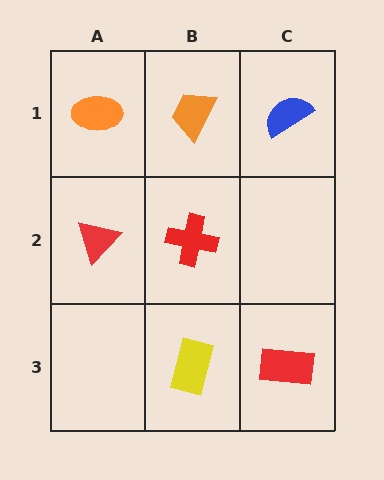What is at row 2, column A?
A red triangle.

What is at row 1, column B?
An orange trapezoid.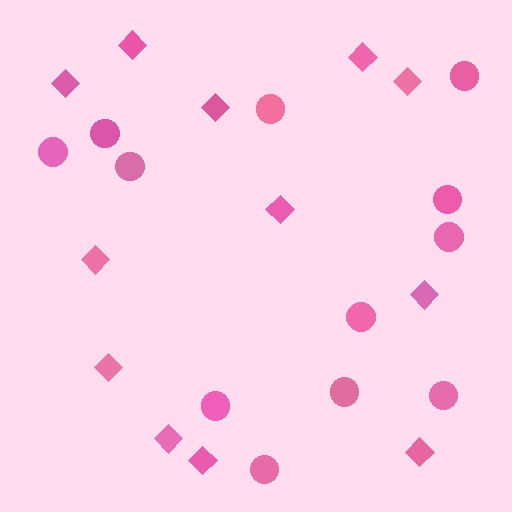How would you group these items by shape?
There are 2 groups: one group of diamonds (12) and one group of circles (12).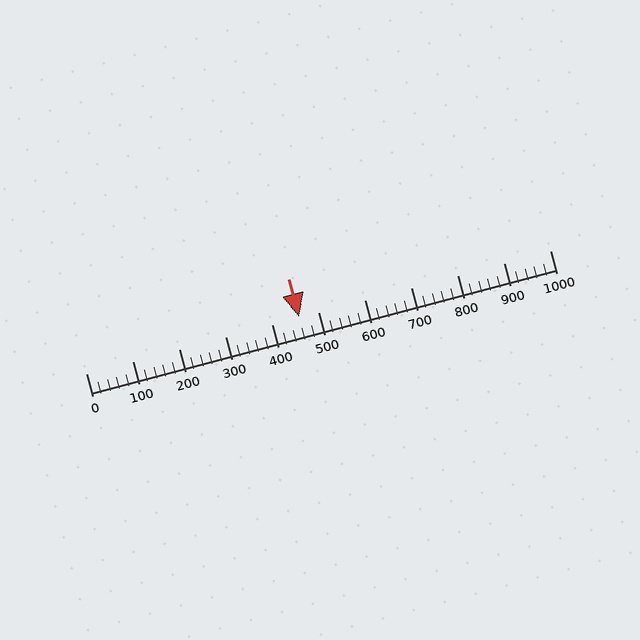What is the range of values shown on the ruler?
The ruler shows values from 0 to 1000.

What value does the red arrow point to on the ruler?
The red arrow points to approximately 460.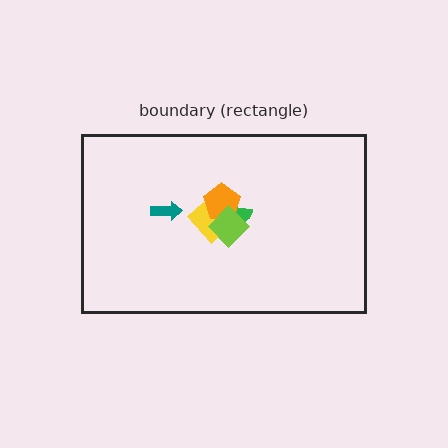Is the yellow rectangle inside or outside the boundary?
Inside.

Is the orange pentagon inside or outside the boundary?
Inside.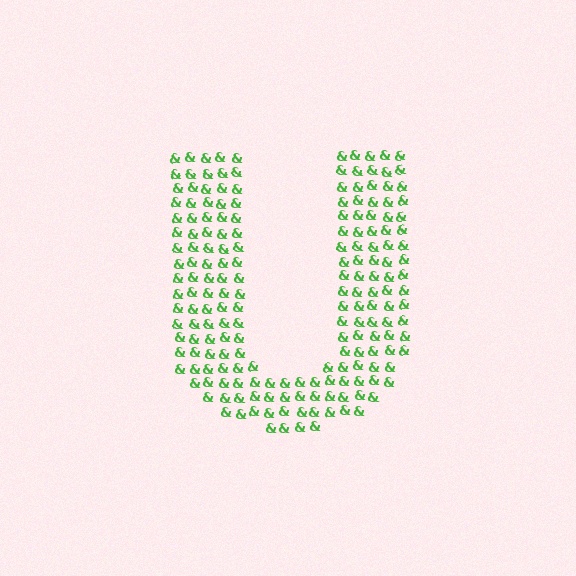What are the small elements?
The small elements are ampersands.